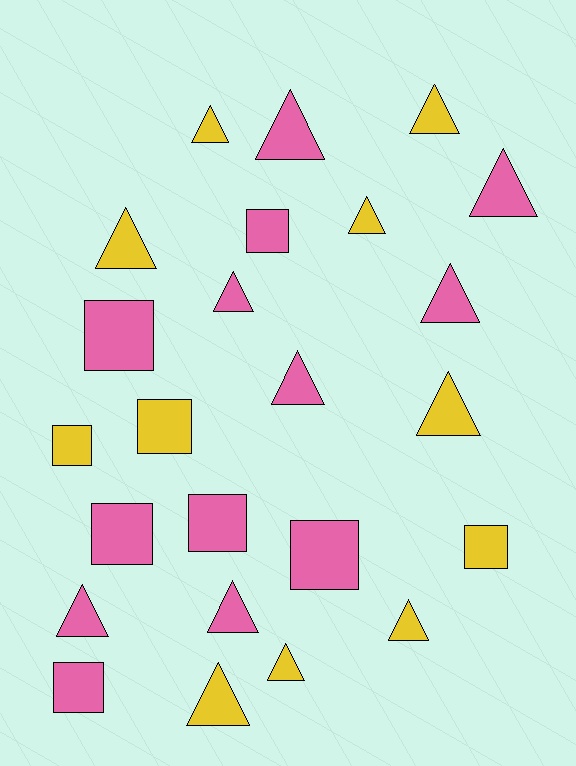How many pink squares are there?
There are 6 pink squares.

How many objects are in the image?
There are 24 objects.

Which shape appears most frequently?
Triangle, with 15 objects.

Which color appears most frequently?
Pink, with 13 objects.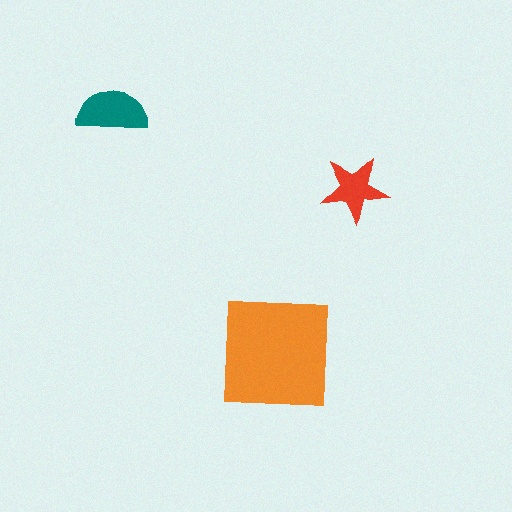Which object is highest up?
The teal semicircle is topmost.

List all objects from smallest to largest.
The red star, the teal semicircle, the orange square.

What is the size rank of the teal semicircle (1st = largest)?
2nd.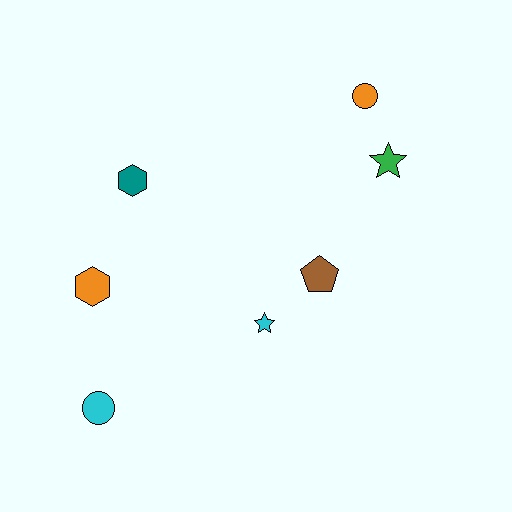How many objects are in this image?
There are 7 objects.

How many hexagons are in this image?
There are 2 hexagons.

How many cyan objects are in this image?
There are 2 cyan objects.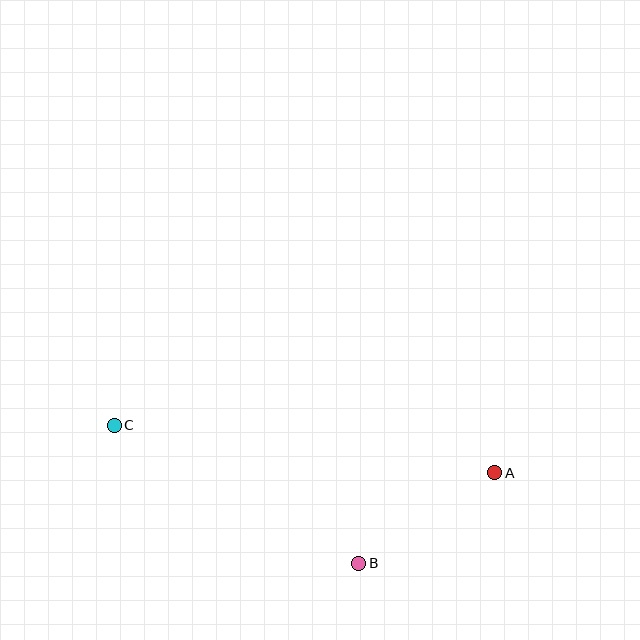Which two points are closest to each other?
Points A and B are closest to each other.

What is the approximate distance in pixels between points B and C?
The distance between B and C is approximately 281 pixels.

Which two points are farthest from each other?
Points A and C are farthest from each other.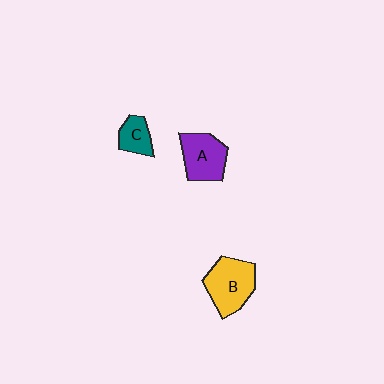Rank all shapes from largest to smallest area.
From largest to smallest: B (yellow), A (purple), C (teal).